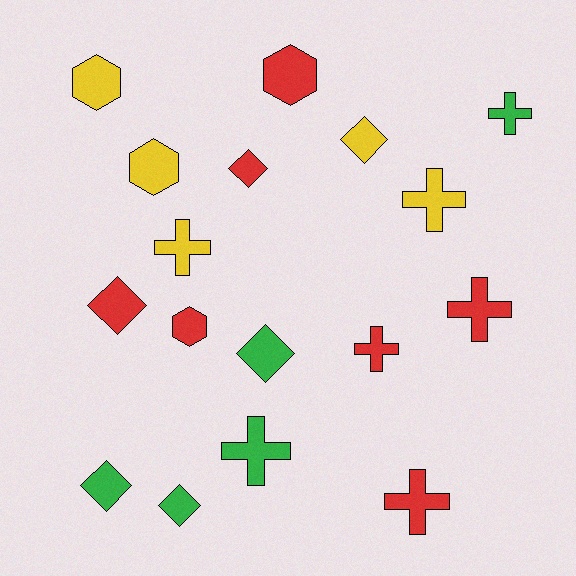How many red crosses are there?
There are 3 red crosses.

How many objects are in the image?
There are 17 objects.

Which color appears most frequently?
Red, with 7 objects.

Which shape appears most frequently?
Cross, with 7 objects.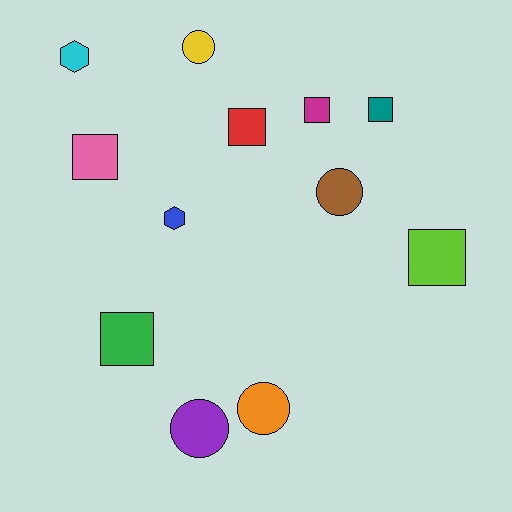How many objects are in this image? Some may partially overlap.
There are 12 objects.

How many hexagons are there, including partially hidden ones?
There are 2 hexagons.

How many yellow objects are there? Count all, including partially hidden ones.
There is 1 yellow object.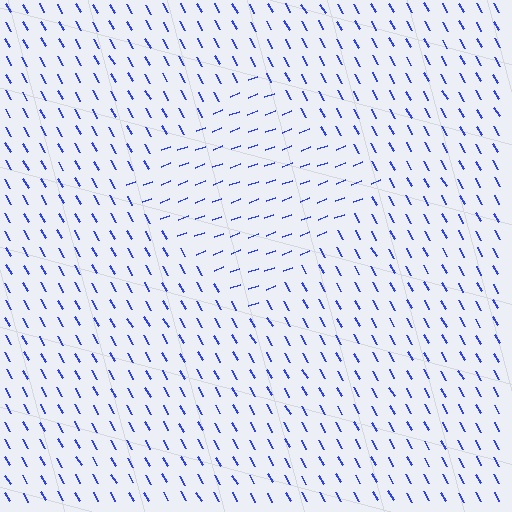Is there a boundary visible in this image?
Yes, there is a texture boundary formed by a change in line orientation.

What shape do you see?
I see a diamond.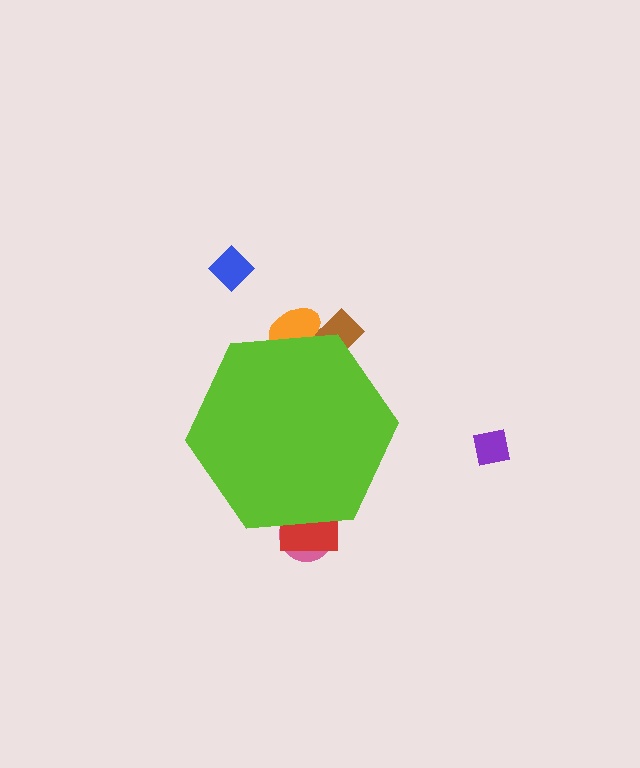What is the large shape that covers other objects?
A lime hexagon.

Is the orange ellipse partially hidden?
Yes, the orange ellipse is partially hidden behind the lime hexagon.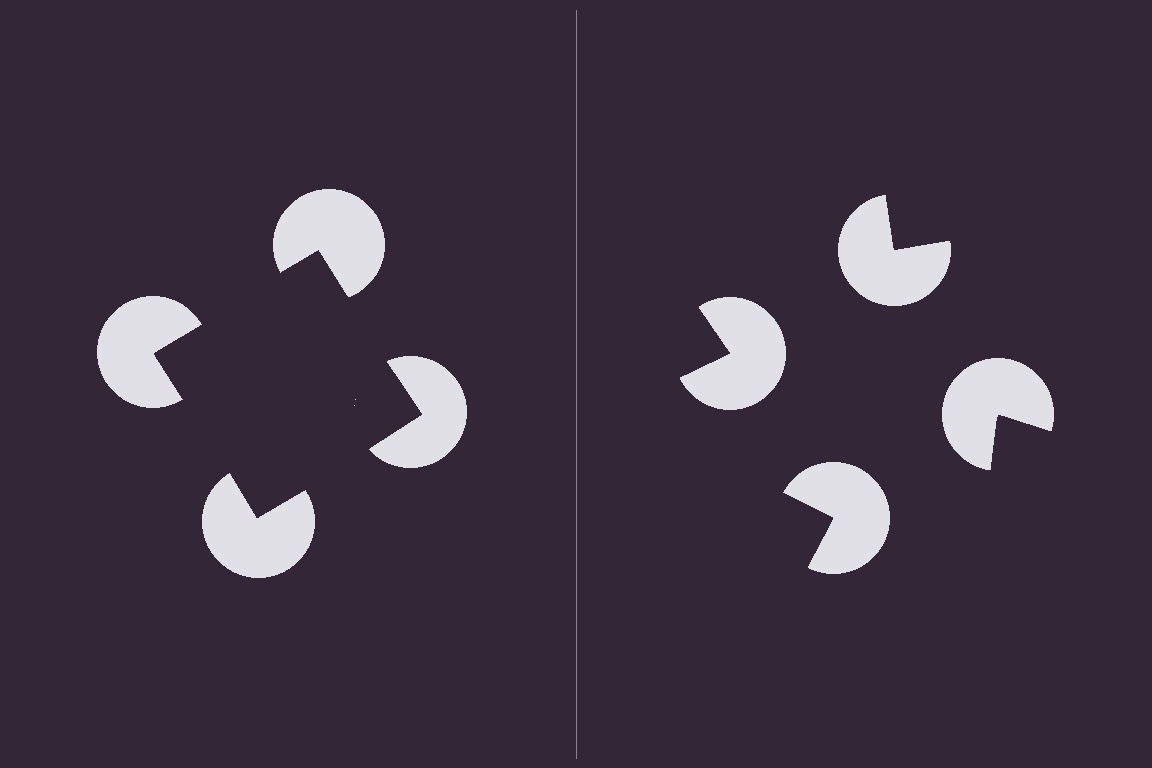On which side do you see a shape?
An illusory square appears on the left side. On the right side the wedge cuts are rotated, so no coherent shape forms.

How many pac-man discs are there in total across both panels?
8 — 4 on each side.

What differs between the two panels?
The pac-man discs are positioned identically on both sides; only the wedge orientations differ. On the left they align to a square; on the right they are misaligned.